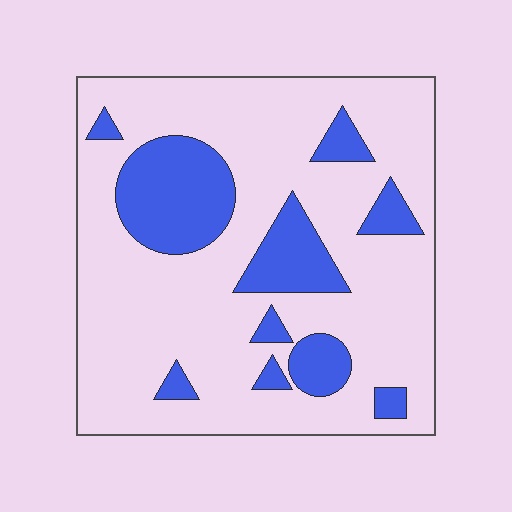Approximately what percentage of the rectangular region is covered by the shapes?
Approximately 25%.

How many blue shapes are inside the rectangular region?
10.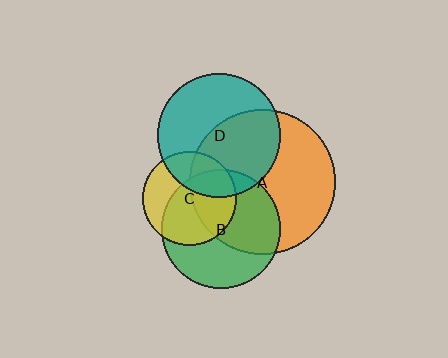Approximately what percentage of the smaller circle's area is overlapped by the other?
Approximately 50%.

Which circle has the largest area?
Circle A (orange).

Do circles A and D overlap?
Yes.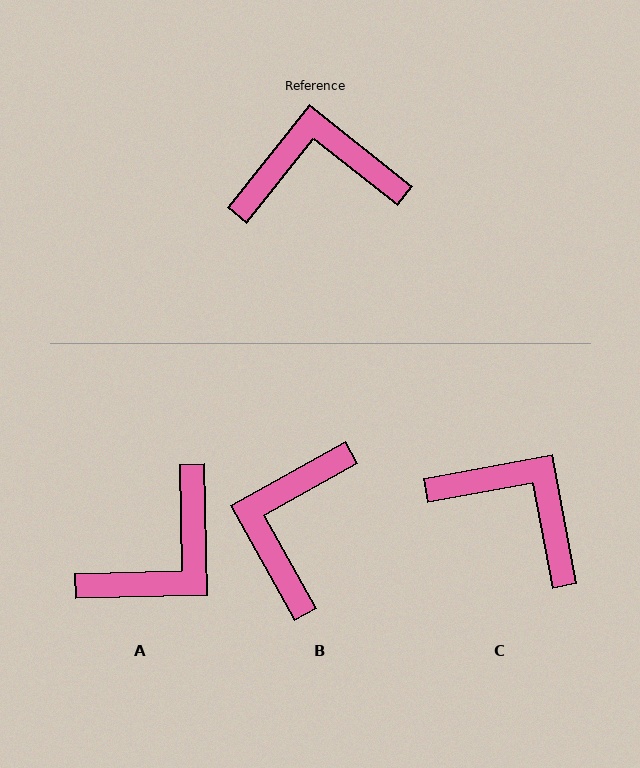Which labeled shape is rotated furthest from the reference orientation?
A, about 140 degrees away.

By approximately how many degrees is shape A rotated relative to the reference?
Approximately 140 degrees clockwise.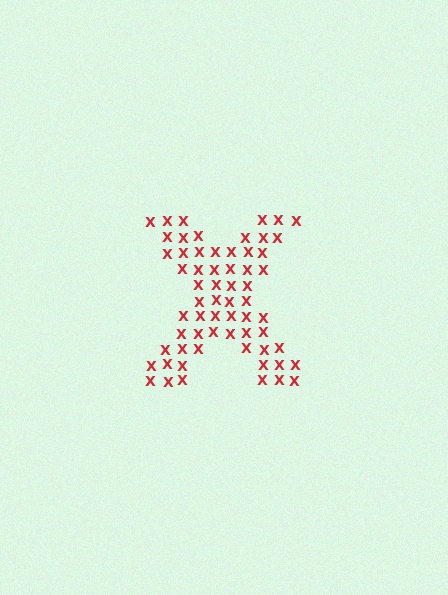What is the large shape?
The large shape is the letter X.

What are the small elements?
The small elements are letter X's.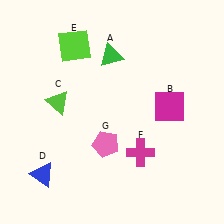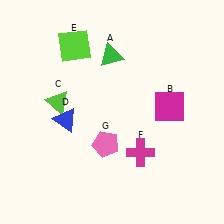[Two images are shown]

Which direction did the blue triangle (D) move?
The blue triangle (D) moved up.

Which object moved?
The blue triangle (D) moved up.